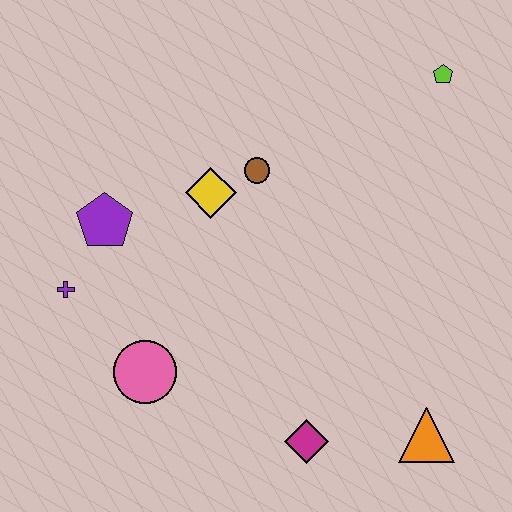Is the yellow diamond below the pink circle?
No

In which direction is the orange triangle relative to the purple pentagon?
The orange triangle is to the right of the purple pentagon.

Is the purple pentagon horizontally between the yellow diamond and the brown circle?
No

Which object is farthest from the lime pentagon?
The purple cross is farthest from the lime pentagon.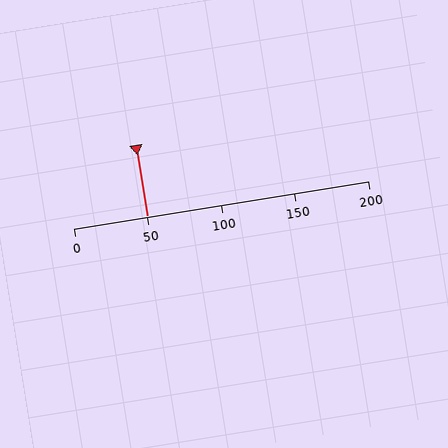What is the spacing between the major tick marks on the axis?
The major ticks are spaced 50 apart.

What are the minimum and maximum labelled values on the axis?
The axis runs from 0 to 200.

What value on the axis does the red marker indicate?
The marker indicates approximately 50.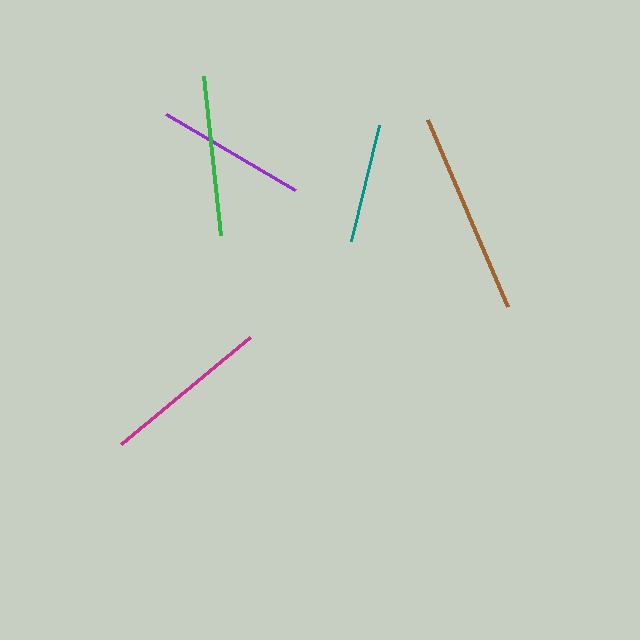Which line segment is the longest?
The brown line is the longest at approximately 203 pixels.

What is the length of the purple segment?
The purple segment is approximately 150 pixels long.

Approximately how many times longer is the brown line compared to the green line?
The brown line is approximately 1.3 times the length of the green line.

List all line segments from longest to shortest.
From longest to shortest: brown, magenta, green, purple, teal.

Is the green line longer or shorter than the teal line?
The green line is longer than the teal line.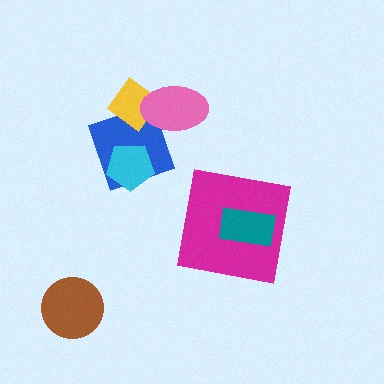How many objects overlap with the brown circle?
0 objects overlap with the brown circle.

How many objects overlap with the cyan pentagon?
1 object overlaps with the cyan pentagon.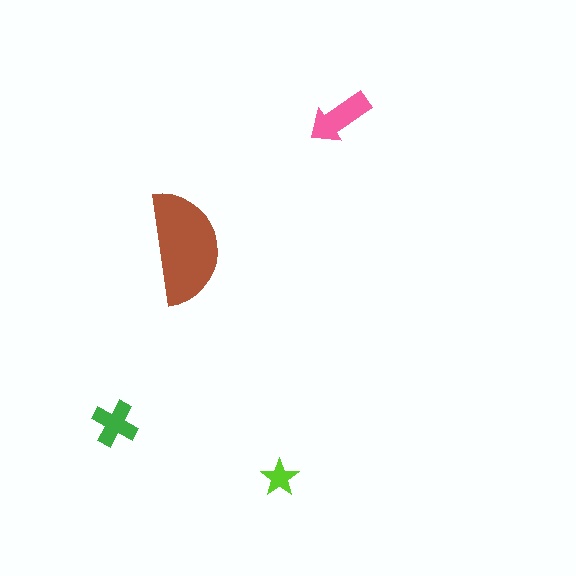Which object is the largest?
The brown semicircle.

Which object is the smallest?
The lime star.